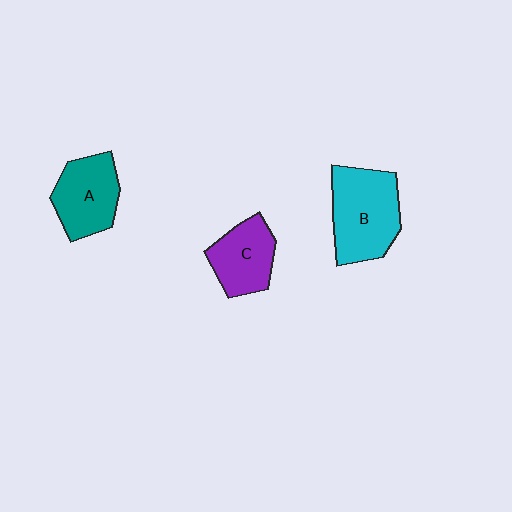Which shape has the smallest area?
Shape C (purple).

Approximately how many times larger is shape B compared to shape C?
Approximately 1.5 times.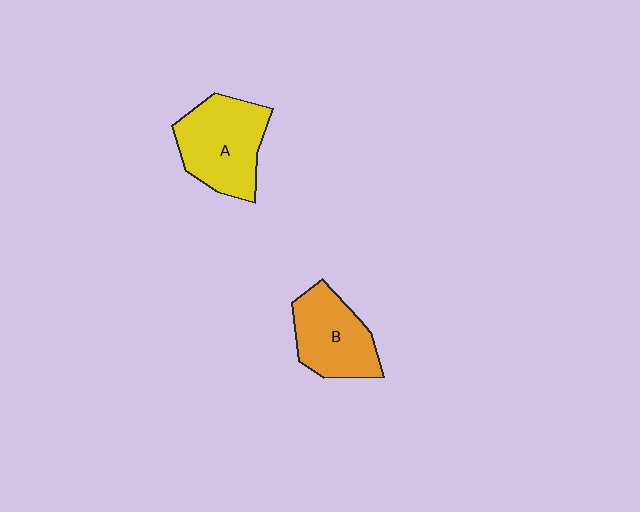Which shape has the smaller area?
Shape B (orange).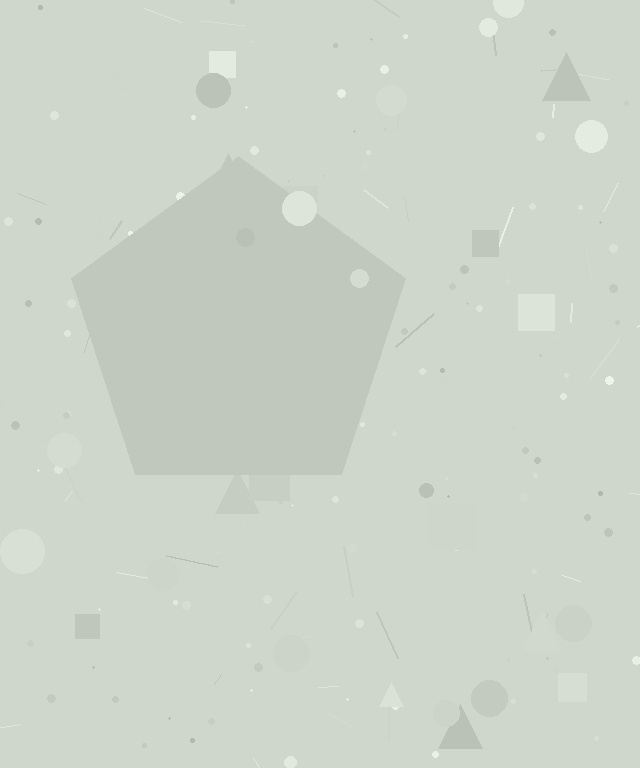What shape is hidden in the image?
A pentagon is hidden in the image.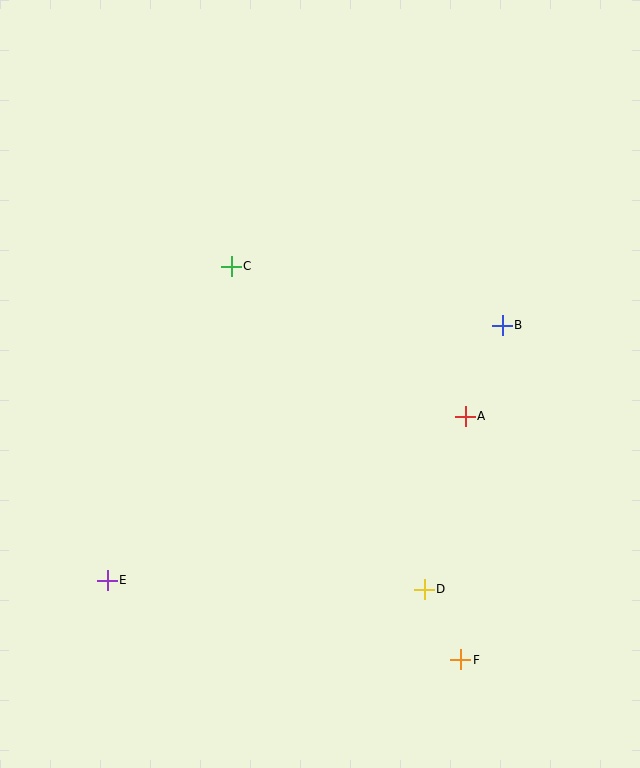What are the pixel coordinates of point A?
Point A is at (465, 416).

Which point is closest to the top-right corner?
Point B is closest to the top-right corner.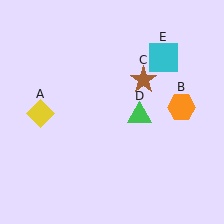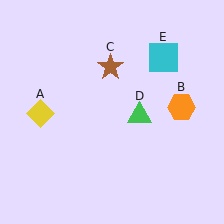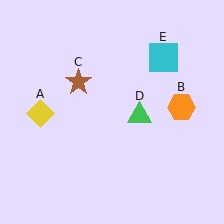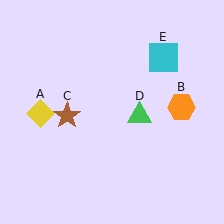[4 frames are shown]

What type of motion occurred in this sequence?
The brown star (object C) rotated counterclockwise around the center of the scene.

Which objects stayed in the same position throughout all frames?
Yellow diamond (object A) and orange hexagon (object B) and green triangle (object D) and cyan square (object E) remained stationary.